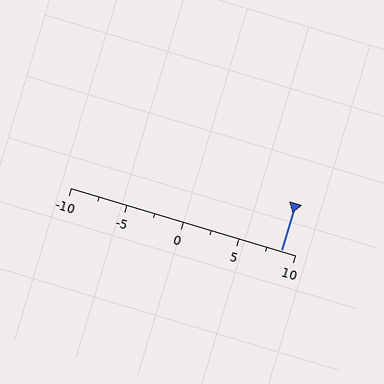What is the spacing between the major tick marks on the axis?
The major ticks are spaced 5 apart.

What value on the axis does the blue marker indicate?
The marker indicates approximately 8.8.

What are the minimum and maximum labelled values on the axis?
The axis runs from -10 to 10.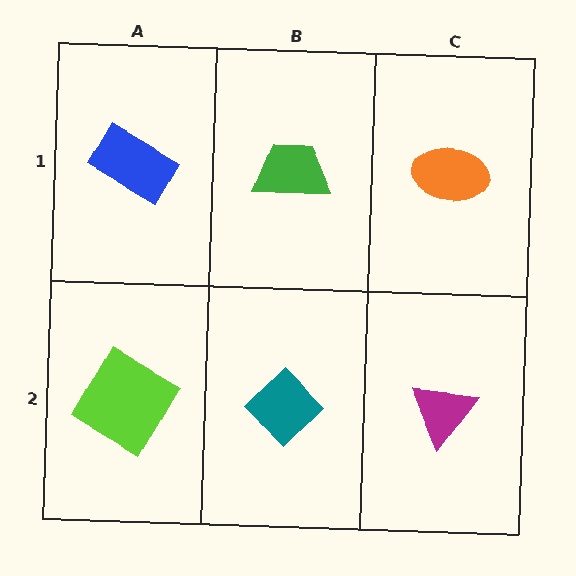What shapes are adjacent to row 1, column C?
A magenta triangle (row 2, column C), a green trapezoid (row 1, column B).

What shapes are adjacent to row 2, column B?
A green trapezoid (row 1, column B), a lime diamond (row 2, column A), a magenta triangle (row 2, column C).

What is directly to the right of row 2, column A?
A teal diamond.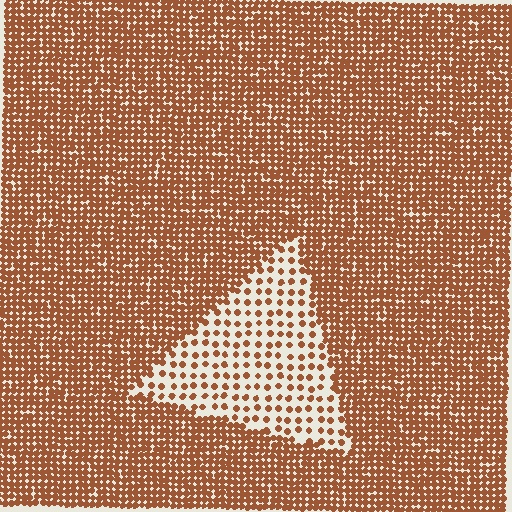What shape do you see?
I see a triangle.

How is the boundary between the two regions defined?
The boundary is defined by a change in element density (approximately 2.9x ratio). All elements are the same color, size, and shape.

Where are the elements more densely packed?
The elements are more densely packed outside the triangle boundary.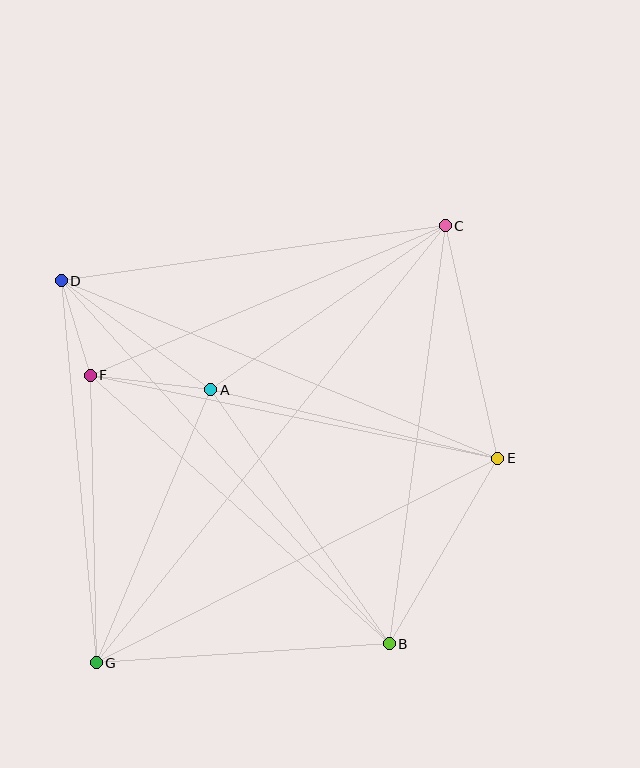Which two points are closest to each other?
Points D and F are closest to each other.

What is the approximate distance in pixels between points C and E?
The distance between C and E is approximately 238 pixels.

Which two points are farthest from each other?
Points C and G are farthest from each other.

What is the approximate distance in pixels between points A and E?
The distance between A and E is approximately 295 pixels.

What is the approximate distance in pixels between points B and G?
The distance between B and G is approximately 294 pixels.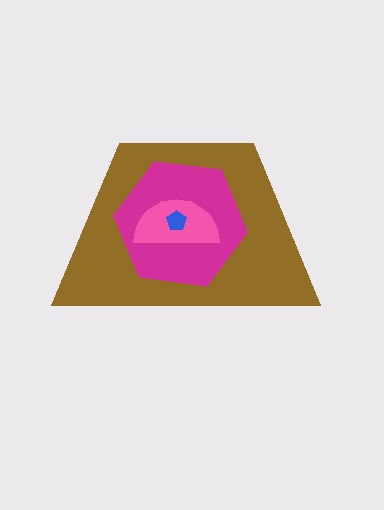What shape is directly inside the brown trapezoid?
The magenta hexagon.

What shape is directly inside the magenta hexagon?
The pink semicircle.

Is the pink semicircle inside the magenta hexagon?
Yes.